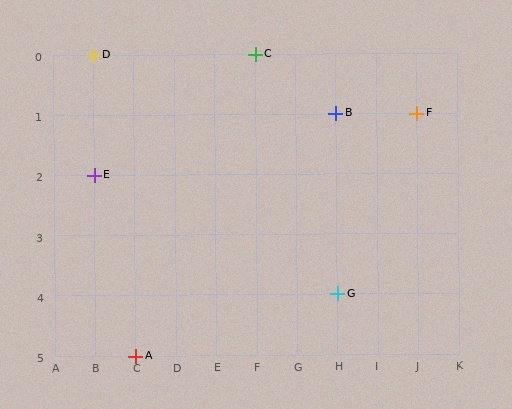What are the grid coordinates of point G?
Point G is at grid coordinates (H, 4).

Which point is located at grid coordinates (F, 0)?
Point C is at (F, 0).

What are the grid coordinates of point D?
Point D is at grid coordinates (B, 0).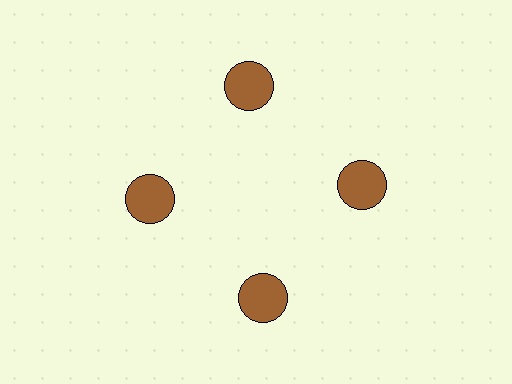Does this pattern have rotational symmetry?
Yes, this pattern has 4-fold rotational symmetry. It looks the same after rotating 90 degrees around the center.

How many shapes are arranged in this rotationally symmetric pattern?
There are 4 shapes, arranged in 4 groups of 1.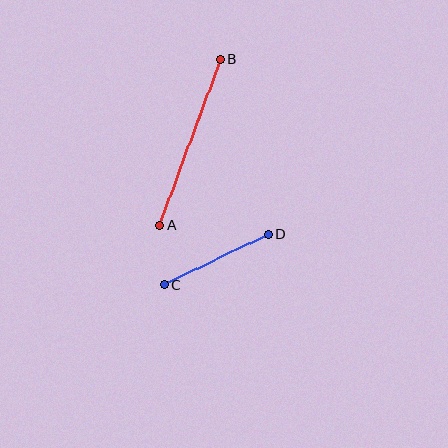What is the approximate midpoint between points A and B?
The midpoint is at approximately (190, 142) pixels.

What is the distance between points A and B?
The distance is approximately 177 pixels.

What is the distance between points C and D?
The distance is approximately 116 pixels.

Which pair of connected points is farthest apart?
Points A and B are farthest apart.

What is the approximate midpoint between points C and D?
The midpoint is at approximately (216, 259) pixels.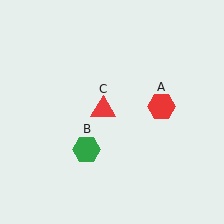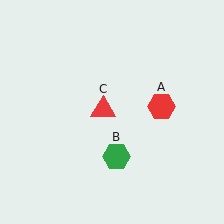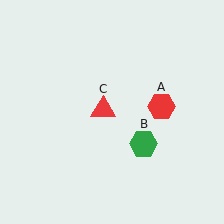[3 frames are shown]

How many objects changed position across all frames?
1 object changed position: green hexagon (object B).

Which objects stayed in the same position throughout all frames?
Red hexagon (object A) and red triangle (object C) remained stationary.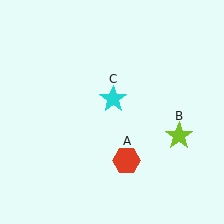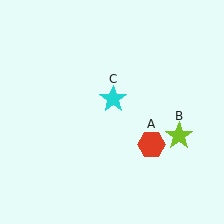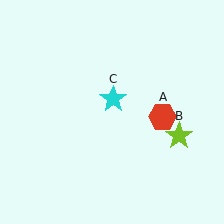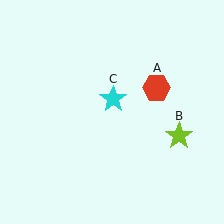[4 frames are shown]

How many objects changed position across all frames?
1 object changed position: red hexagon (object A).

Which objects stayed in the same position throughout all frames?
Lime star (object B) and cyan star (object C) remained stationary.